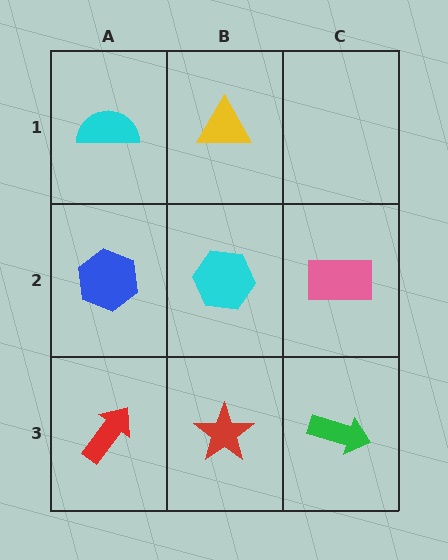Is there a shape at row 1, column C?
No, that cell is empty.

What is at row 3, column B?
A red star.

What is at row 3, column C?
A green arrow.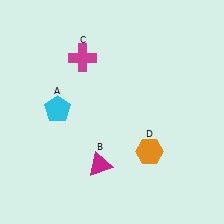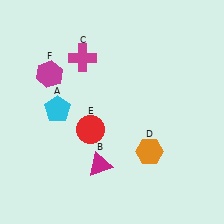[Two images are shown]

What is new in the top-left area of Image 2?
A magenta hexagon (F) was added in the top-left area of Image 2.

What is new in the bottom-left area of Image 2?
A red circle (E) was added in the bottom-left area of Image 2.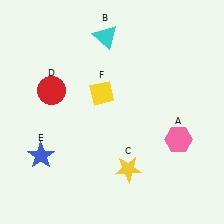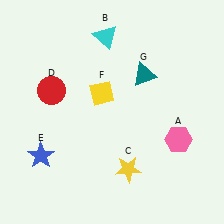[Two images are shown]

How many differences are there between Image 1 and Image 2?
There is 1 difference between the two images.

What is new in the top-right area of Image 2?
A teal triangle (G) was added in the top-right area of Image 2.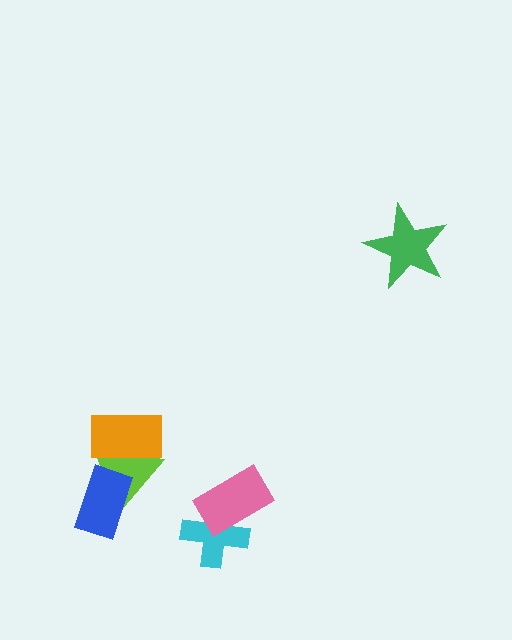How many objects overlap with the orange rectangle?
1 object overlaps with the orange rectangle.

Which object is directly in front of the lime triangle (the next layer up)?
The blue rectangle is directly in front of the lime triangle.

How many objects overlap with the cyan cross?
1 object overlaps with the cyan cross.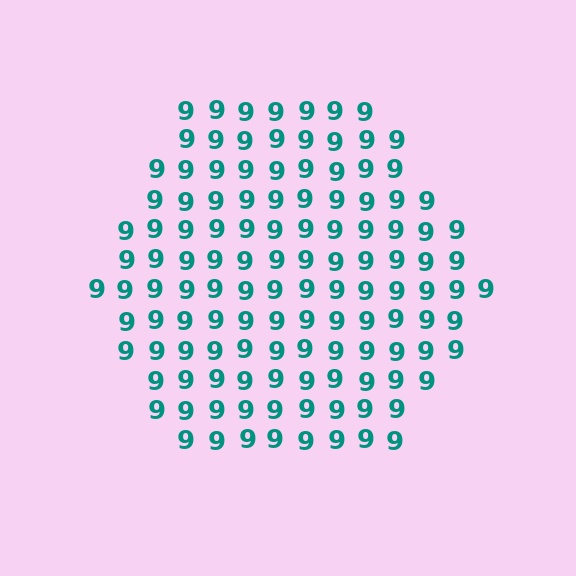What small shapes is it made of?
It is made of small digit 9's.